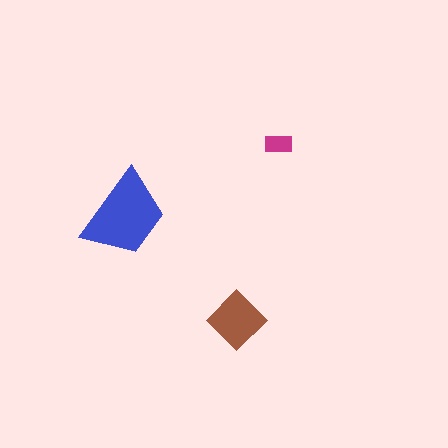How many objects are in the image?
There are 3 objects in the image.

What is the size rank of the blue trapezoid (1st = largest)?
1st.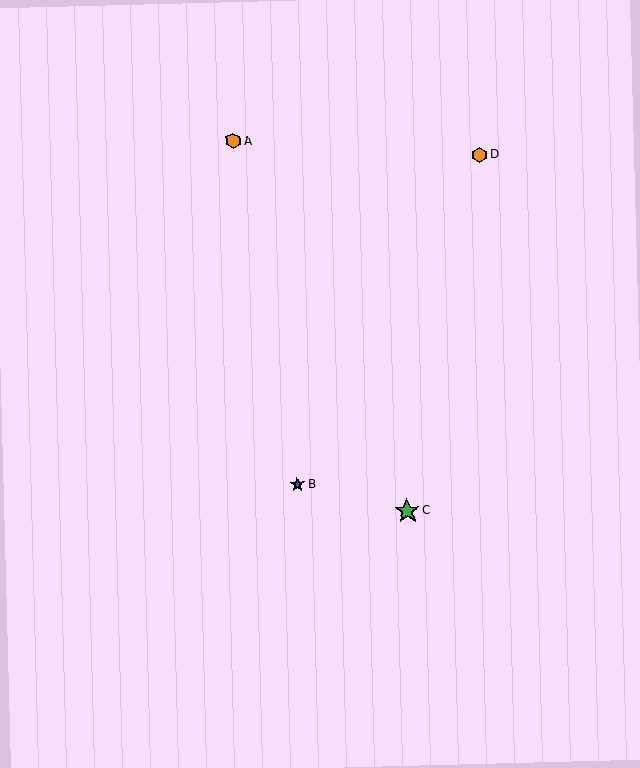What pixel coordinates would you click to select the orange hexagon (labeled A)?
Click at (233, 141) to select the orange hexagon A.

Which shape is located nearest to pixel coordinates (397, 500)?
The green star (labeled C) at (407, 511) is nearest to that location.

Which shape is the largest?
The green star (labeled C) is the largest.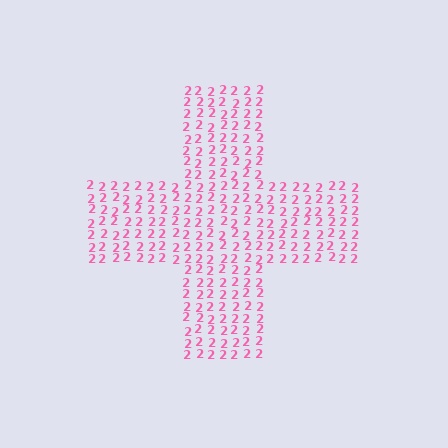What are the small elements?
The small elements are digit 2's.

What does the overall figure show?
The overall figure shows a cross.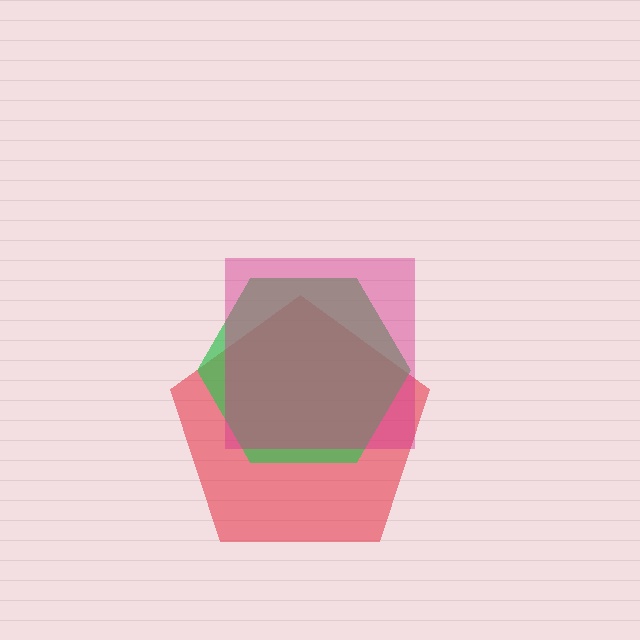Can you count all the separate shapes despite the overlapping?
Yes, there are 3 separate shapes.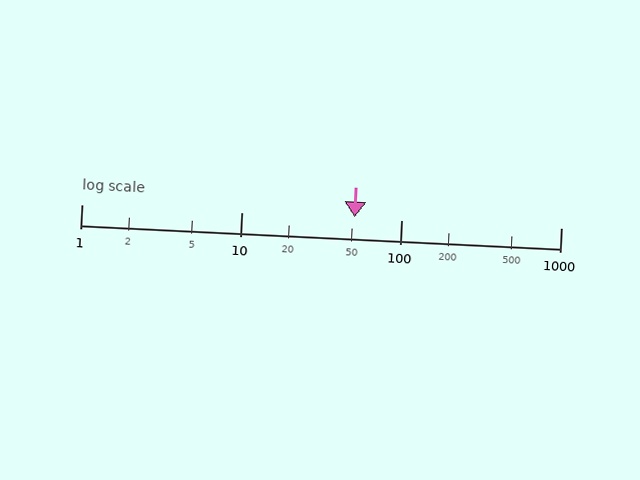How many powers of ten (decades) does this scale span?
The scale spans 3 decades, from 1 to 1000.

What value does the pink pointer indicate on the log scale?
The pointer indicates approximately 51.